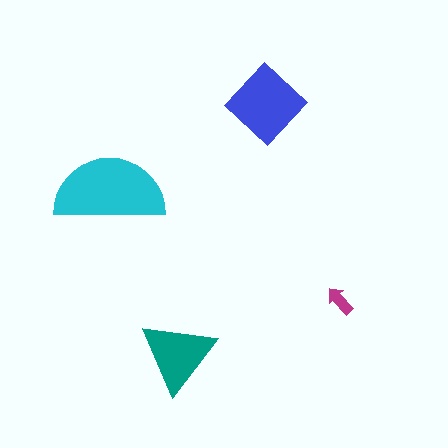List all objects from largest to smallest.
The cyan semicircle, the blue diamond, the teal triangle, the magenta arrow.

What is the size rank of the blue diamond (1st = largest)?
2nd.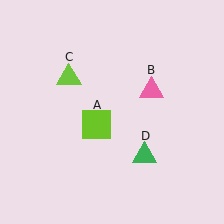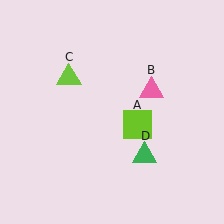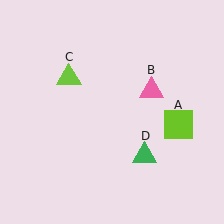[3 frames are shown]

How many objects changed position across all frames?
1 object changed position: lime square (object A).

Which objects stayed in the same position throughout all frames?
Pink triangle (object B) and lime triangle (object C) and green triangle (object D) remained stationary.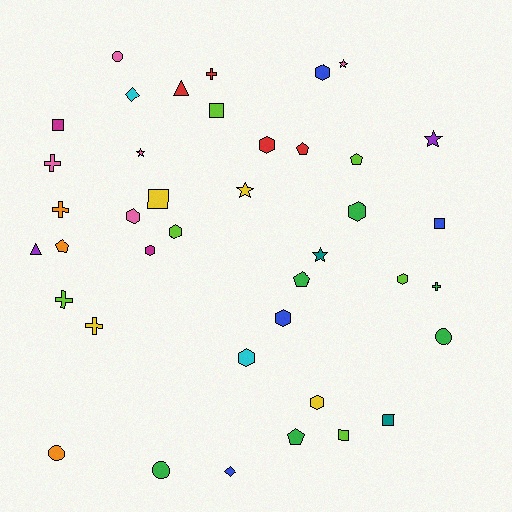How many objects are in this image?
There are 40 objects.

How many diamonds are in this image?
There are 2 diamonds.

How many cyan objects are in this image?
There are 2 cyan objects.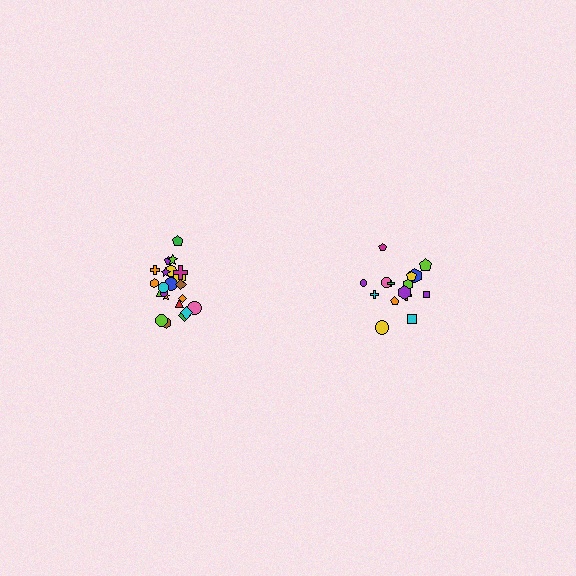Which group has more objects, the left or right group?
The left group.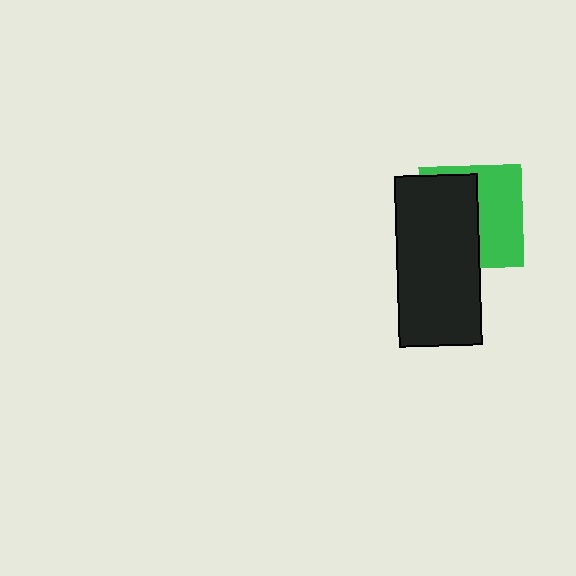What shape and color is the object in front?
The object in front is a black rectangle.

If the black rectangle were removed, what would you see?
You would see the complete green square.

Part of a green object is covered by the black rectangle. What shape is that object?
It is a square.